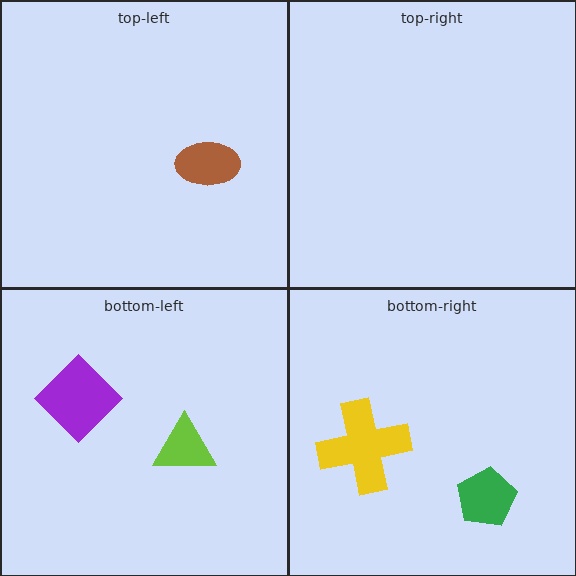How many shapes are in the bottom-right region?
2.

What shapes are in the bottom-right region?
The green pentagon, the yellow cross.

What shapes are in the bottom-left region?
The purple diamond, the lime triangle.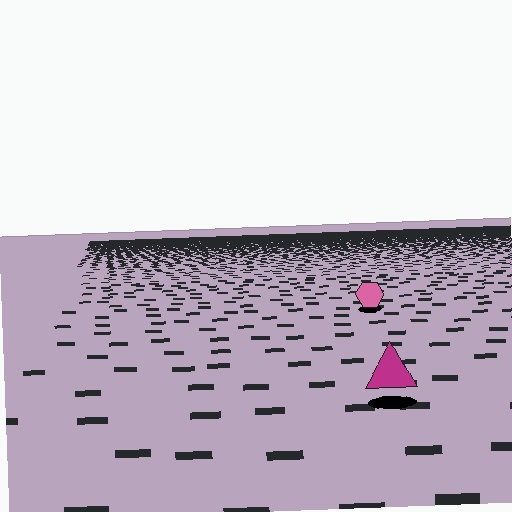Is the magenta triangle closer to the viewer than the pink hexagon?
Yes. The magenta triangle is closer — you can tell from the texture gradient: the ground texture is coarser near it.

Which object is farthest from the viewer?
The pink hexagon is farthest from the viewer. It appears smaller and the ground texture around it is denser.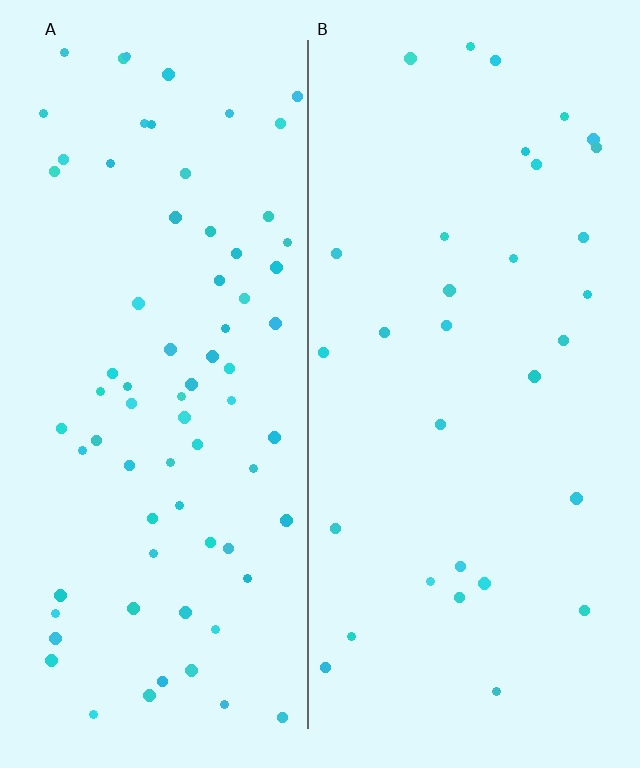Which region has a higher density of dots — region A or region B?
A (the left).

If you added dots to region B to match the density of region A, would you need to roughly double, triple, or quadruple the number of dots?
Approximately double.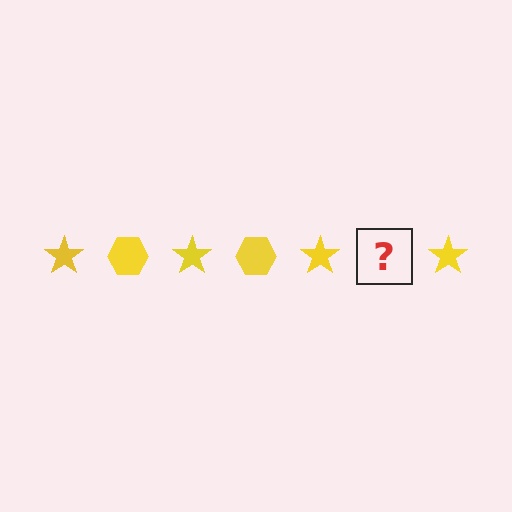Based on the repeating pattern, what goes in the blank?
The blank should be a yellow hexagon.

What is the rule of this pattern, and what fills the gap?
The rule is that the pattern cycles through star, hexagon shapes in yellow. The gap should be filled with a yellow hexagon.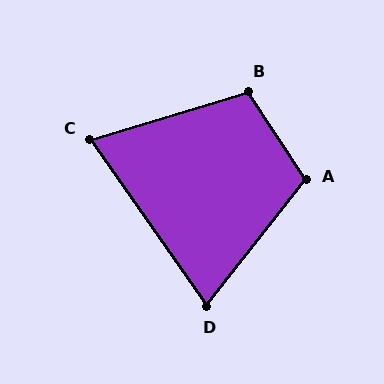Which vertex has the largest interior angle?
A, at approximately 108 degrees.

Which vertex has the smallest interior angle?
C, at approximately 72 degrees.